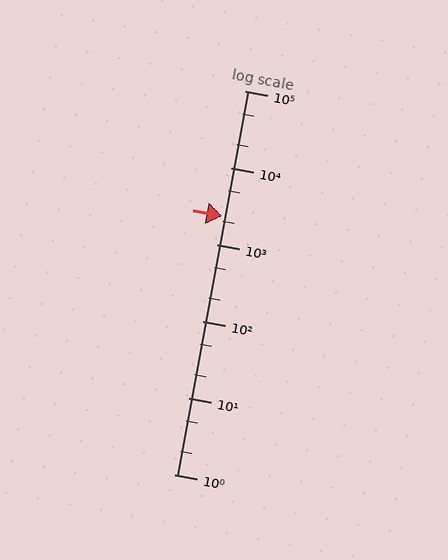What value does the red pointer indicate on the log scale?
The pointer indicates approximately 2300.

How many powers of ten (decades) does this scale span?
The scale spans 5 decades, from 1 to 100000.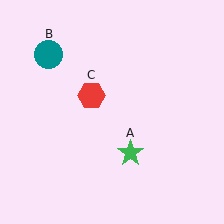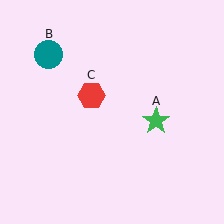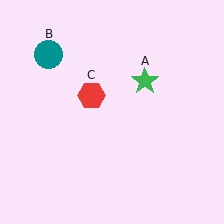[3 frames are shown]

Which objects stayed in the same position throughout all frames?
Teal circle (object B) and red hexagon (object C) remained stationary.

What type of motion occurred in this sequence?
The green star (object A) rotated counterclockwise around the center of the scene.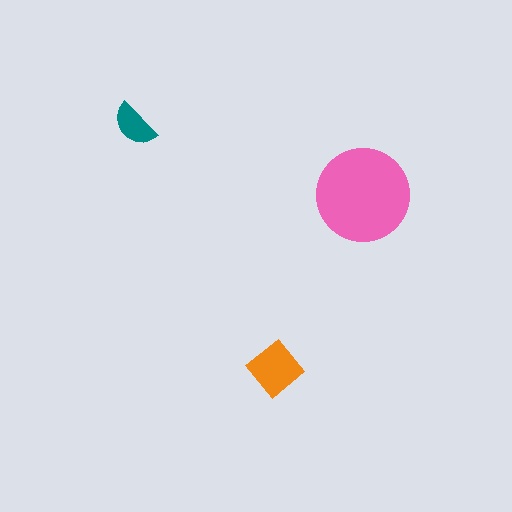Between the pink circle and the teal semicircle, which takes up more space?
The pink circle.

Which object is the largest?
The pink circle.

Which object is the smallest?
The teal semicircle.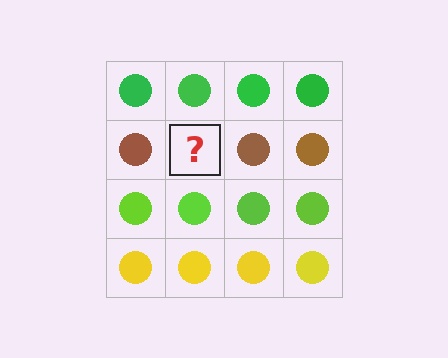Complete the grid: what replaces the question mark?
The question mark should be replaced with a brown circle.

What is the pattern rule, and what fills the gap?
The rule is that each row has a consistent color. The gap should be filled with a brown circle.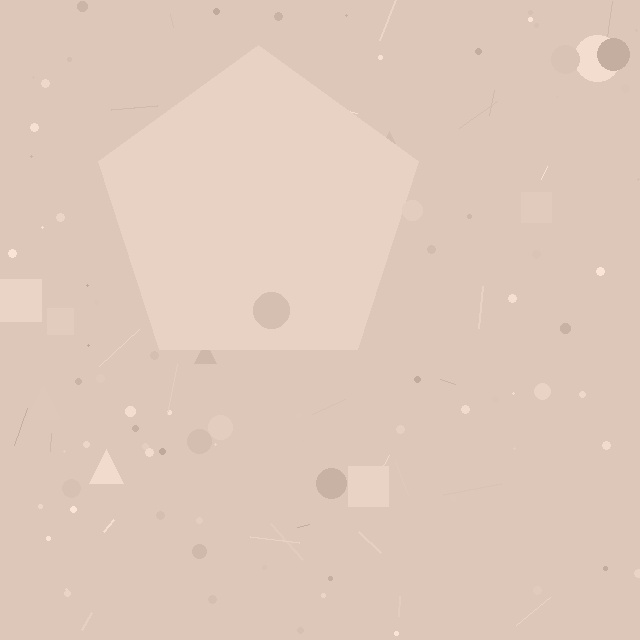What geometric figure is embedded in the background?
A pentagon is embedded in the background.